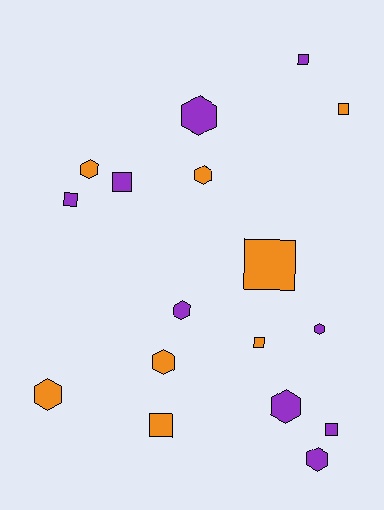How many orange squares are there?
There are 4 orange squares.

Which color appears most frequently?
Purple, with 9 objects.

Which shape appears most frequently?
Hexagon, with 9 objects.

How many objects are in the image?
There are 17 objects.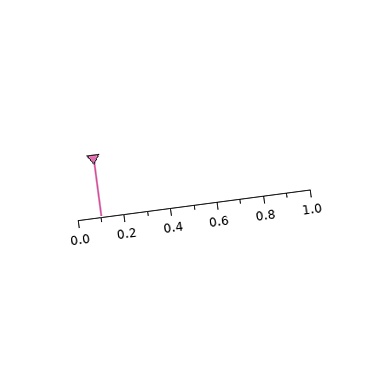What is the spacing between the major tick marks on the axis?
The major ticks are spaced 0.2 apart.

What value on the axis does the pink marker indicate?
The marker indicates approximately 0.1.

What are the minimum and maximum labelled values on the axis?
The axis runs from 0.0 to 1.0.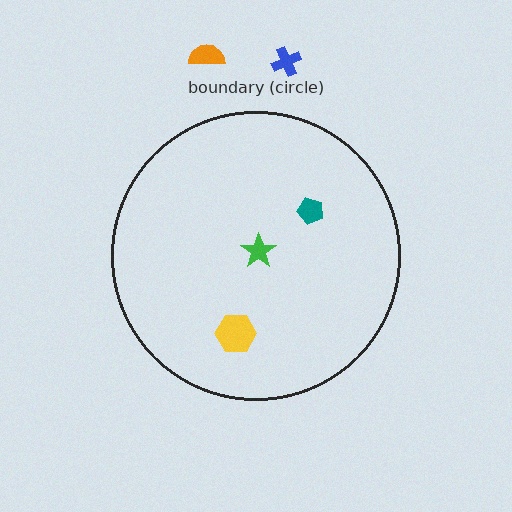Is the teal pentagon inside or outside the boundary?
Inside.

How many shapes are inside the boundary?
3 inside, 2 outside.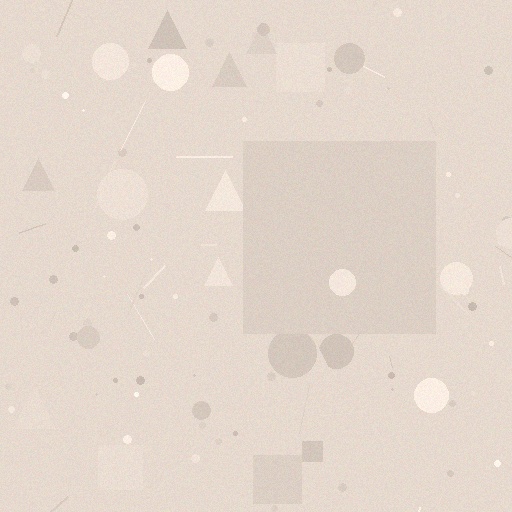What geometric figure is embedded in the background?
A square is embedded in the background.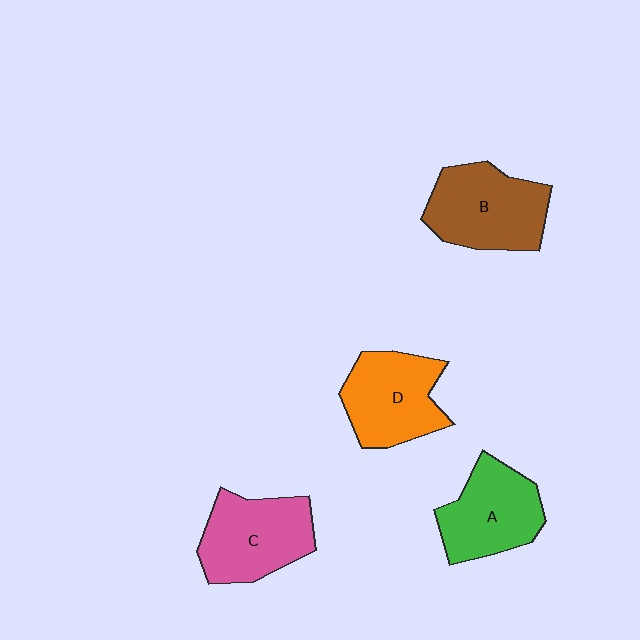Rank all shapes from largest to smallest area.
From largest to smallest: B (brown), C (pink), D (orange), A (green).